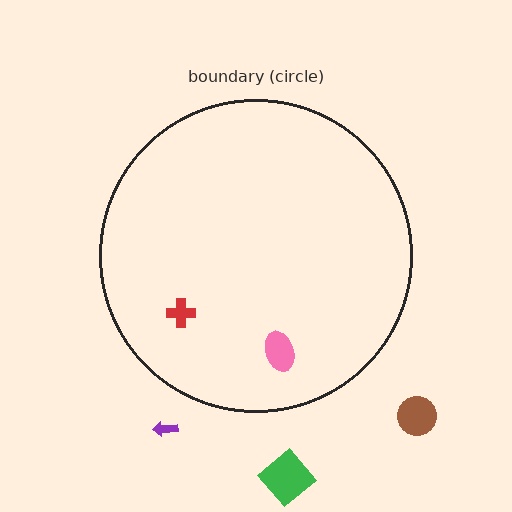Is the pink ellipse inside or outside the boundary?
Inside.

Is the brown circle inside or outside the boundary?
Outside.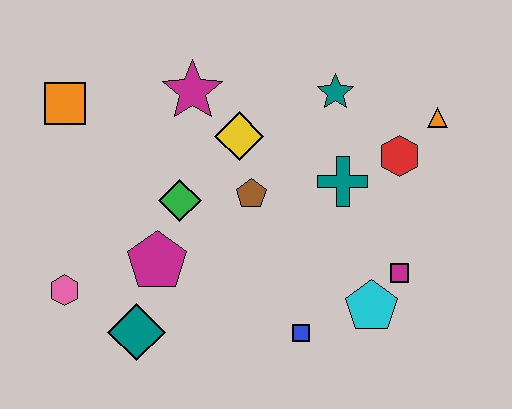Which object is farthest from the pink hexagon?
The orange triangle is farthest from the pink hexagon.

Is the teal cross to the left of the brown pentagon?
No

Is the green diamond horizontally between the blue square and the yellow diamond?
No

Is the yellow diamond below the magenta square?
No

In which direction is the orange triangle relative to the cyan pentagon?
The orange triangle is above the cyan pentagon.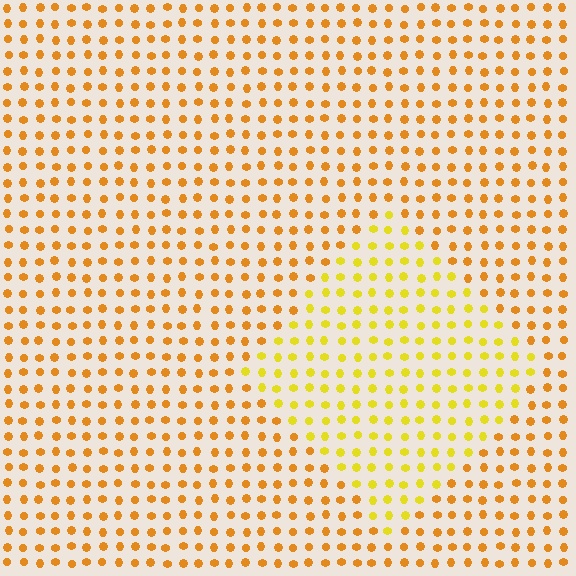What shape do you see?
I see a diamond.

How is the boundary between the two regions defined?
The boundary is defined purely by a slight shift in hue (about 25 degrees). Spacing, size, and orientation are identical on both sides.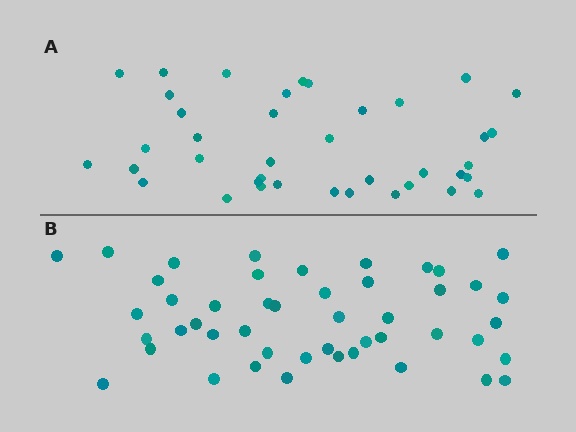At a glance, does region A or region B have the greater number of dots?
Region B (the bottom region) has more dots.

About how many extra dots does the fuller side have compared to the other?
Region B has roughly 8 or so more dots than region A.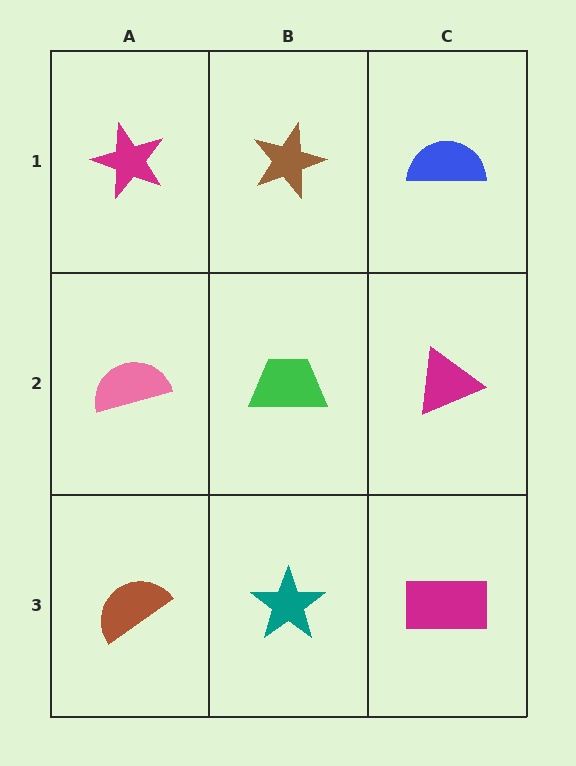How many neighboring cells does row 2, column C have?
3.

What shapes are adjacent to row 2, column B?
A brown star (row 1, column B), a teal star (row 3, column B), a pink semicircle (row 2, column A), a magenta triangle (row 2, column C).